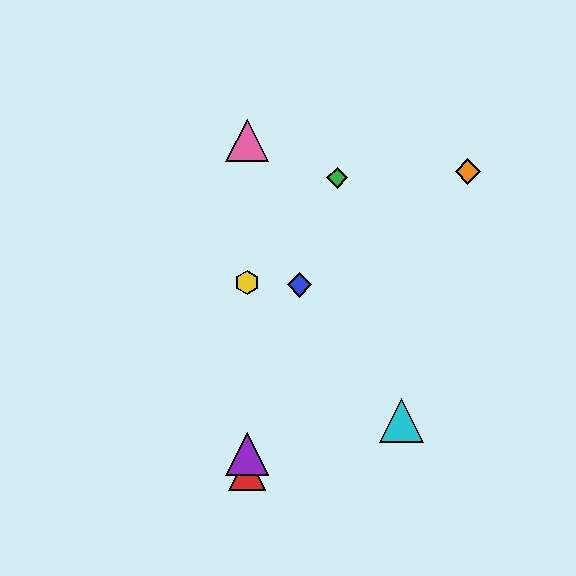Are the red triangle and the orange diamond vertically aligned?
No, the red triangle is at x≈247 and the orange diamond is at x≈468.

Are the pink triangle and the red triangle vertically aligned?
Yes, both are at x≈247.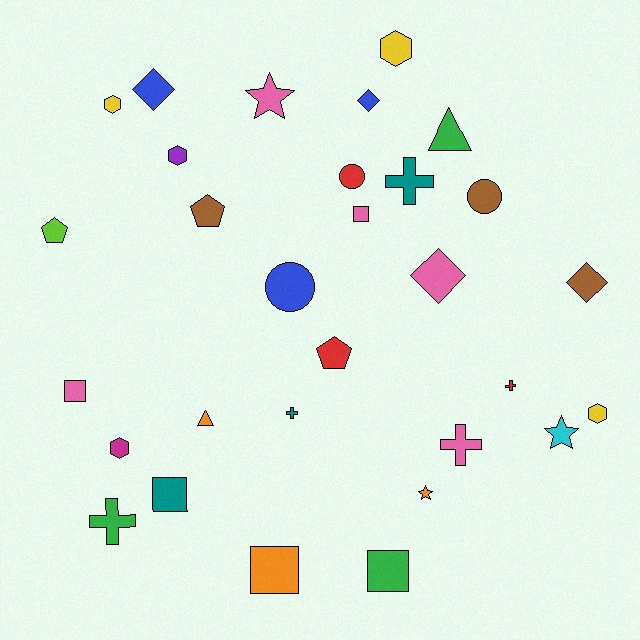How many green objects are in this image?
There are 3 green objects.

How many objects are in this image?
There are 30 objects.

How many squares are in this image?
There are 5 squares.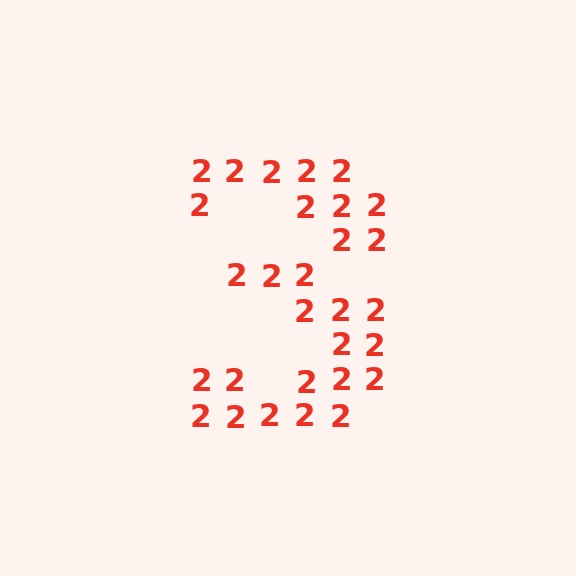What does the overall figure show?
The overall figure shows the digit 3.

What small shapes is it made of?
It is made of small digit 2's.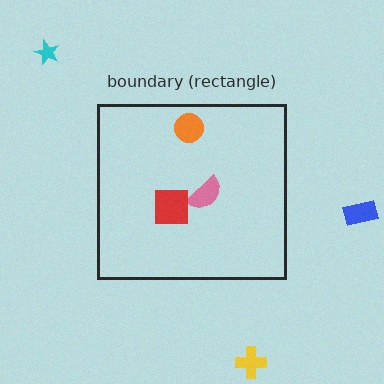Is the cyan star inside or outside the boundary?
Outside.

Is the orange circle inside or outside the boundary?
Inside.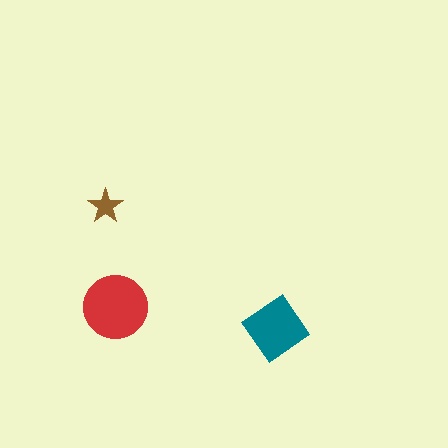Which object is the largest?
The red circle.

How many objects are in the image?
There are 3 objects in the image.